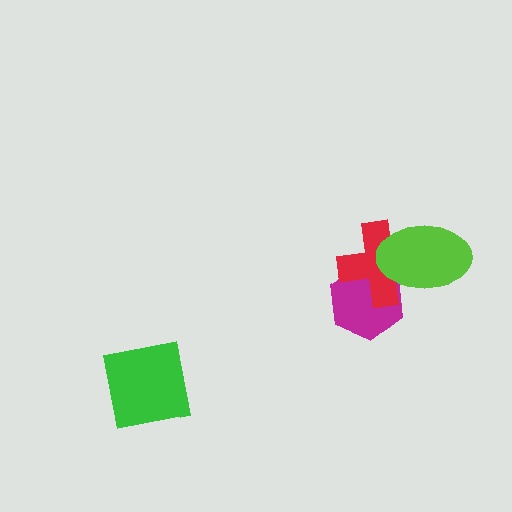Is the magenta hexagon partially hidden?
Yes, it is partially covered by another shape.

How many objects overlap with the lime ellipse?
2 objects overlap with the lime ellipse.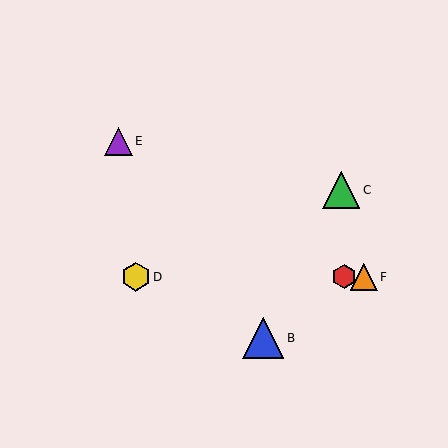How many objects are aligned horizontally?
3 objects (A, D, F) are aligned horizontally.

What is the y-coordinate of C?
Object C is at y≈190.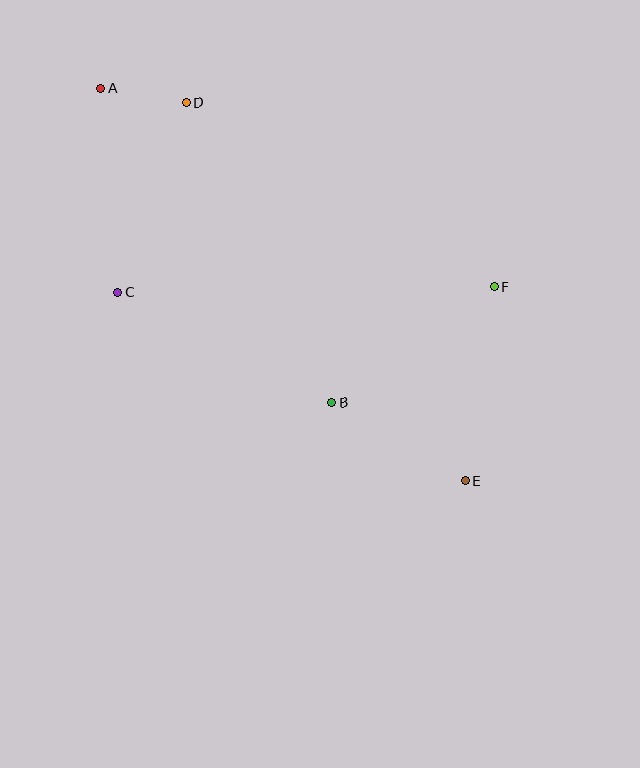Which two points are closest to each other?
Points A and D are closest to each other.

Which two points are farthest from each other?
Points A and E are farthest from each other.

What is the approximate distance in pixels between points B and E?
The distance between B and E is approximately 154 pixels.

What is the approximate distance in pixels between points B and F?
The distance between B and F is approximately 199 pixels.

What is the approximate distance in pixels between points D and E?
The distance between D and E is approximately 470 pixels.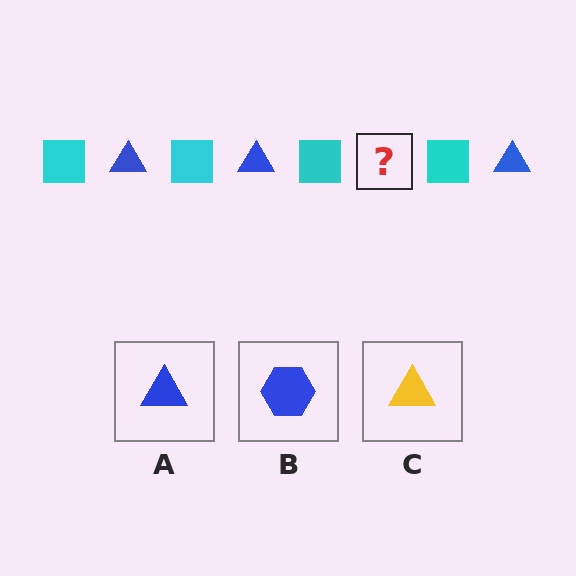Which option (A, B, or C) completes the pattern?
A.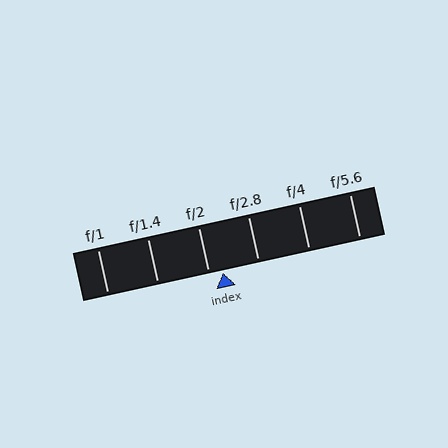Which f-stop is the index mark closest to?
The index mark is closest to f/2.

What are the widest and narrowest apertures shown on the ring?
The widest aperture shown is f/1 and the narrowest is f/5.6.